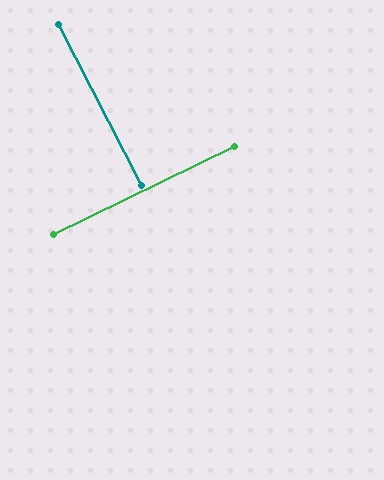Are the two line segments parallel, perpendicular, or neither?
Perpendicular — they meet at approximately 89°.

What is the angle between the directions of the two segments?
Approximately 89 degrees.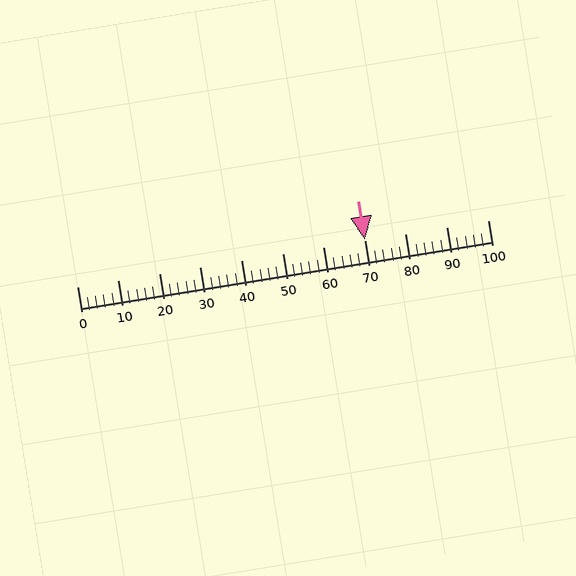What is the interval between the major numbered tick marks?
The major tick marks are spaced 10 units apart.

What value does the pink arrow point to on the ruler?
The pink arrow points to approximately 70.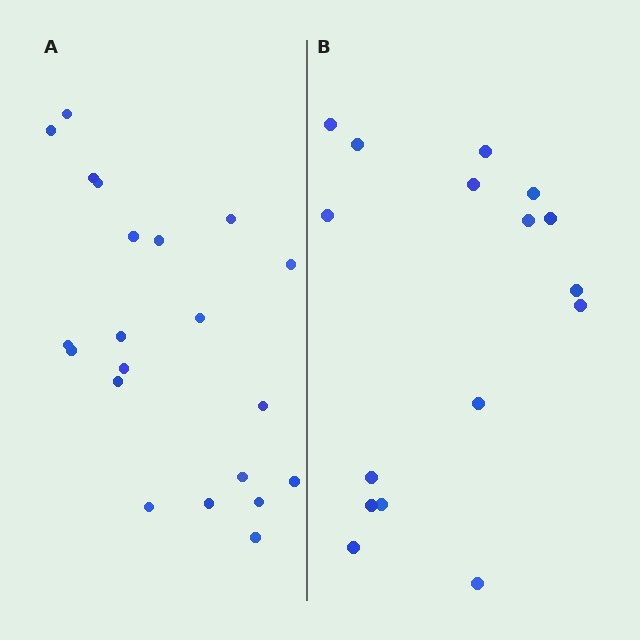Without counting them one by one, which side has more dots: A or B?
Region A (the left region) has more dots.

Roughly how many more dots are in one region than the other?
Region A has about 5 more dots than region B.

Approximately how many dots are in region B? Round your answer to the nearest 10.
About 20 dots. (The exact count is 16, which rounds to 20.)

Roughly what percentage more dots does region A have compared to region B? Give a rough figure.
About 30% more.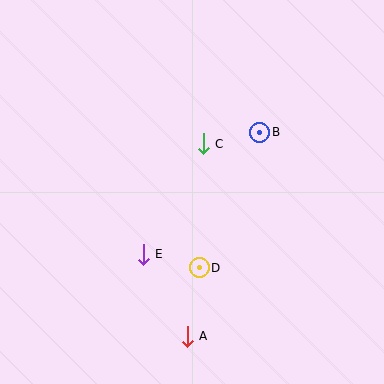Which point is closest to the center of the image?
Point C at (203, 144) is closest to the center.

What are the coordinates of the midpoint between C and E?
The midpoint between C and E is at (173, 199).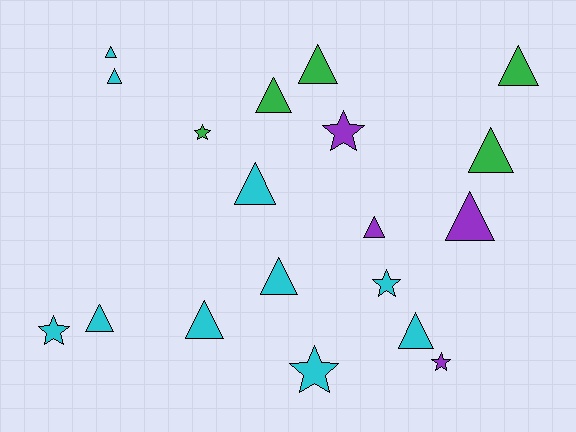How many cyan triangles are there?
There are 7 cyan triangles.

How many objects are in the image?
There are 19 objects.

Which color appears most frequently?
Cyan, with 10 objects.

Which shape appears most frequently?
Triangle, with 13 objects.